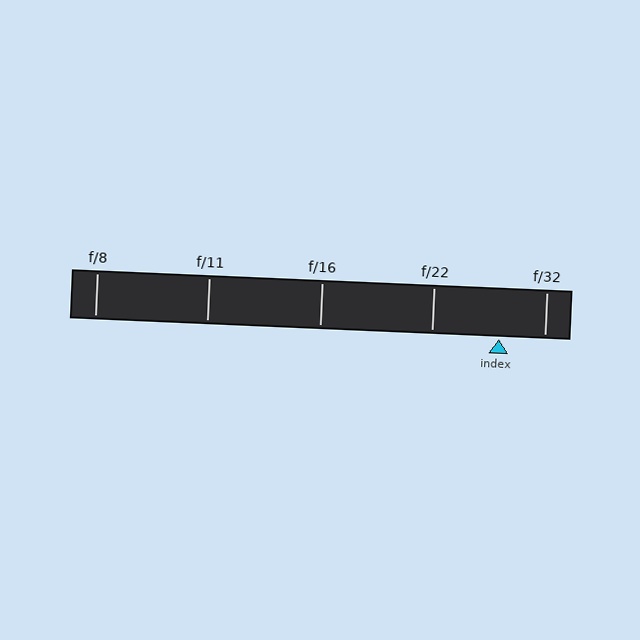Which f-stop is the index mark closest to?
The index mark is closest to f/32.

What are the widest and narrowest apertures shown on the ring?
The widest aperture shown is f/8 and the narrowest is f/32.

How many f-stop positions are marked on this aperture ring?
There are 5 f-stop positions marked.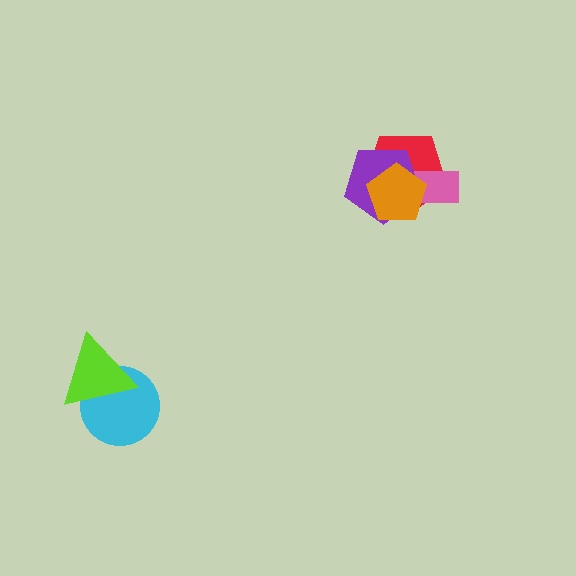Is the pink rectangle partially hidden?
Yes, it is partially covered by another shape.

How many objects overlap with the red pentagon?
3 objects overlap with the red pentagon.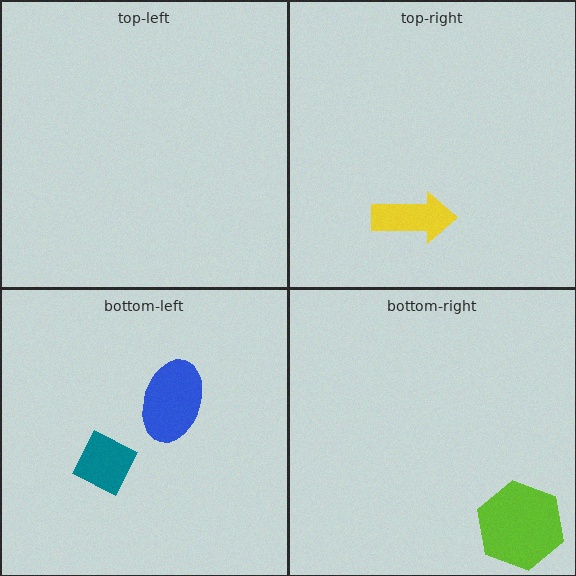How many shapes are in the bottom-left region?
2.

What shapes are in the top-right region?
The yellow arrow.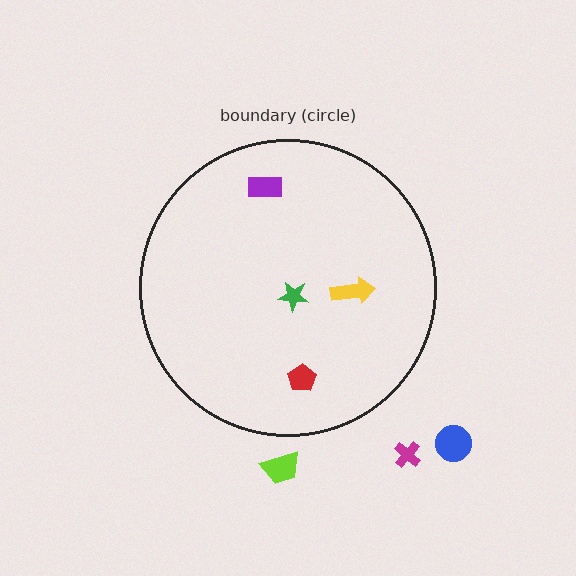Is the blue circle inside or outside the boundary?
Outside.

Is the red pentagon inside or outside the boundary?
Inside.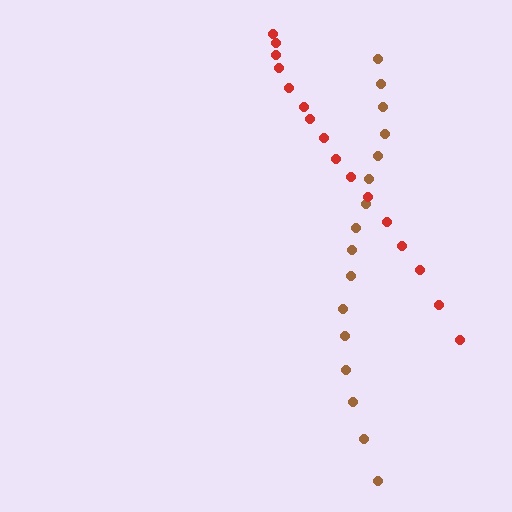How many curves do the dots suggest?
There are 2 distinct paths.